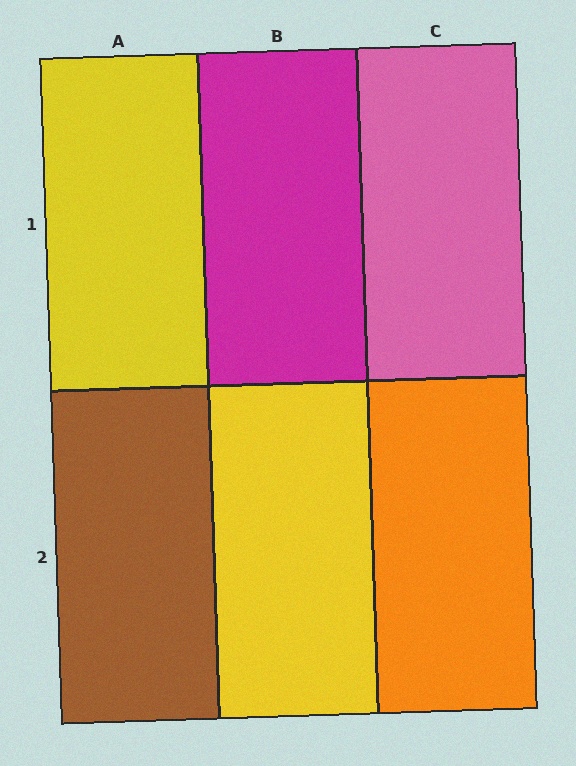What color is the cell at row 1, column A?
Yellow.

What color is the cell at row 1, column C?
Pink.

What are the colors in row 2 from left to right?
Brown, yellow, orange.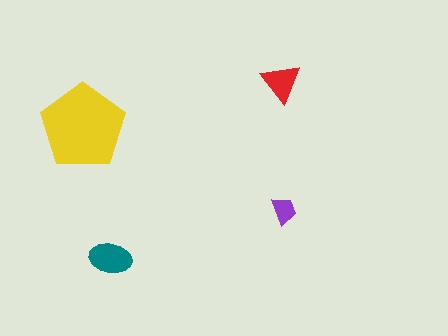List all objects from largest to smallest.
The yellow pentagon, the teal ellipse, the red triangle, the purple trapezoid.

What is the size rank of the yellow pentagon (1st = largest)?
1st.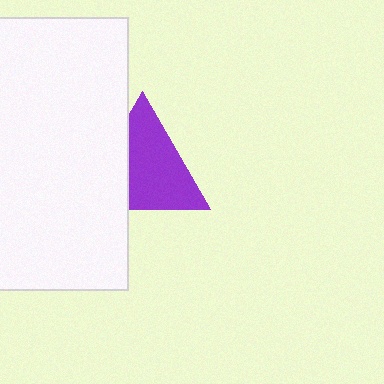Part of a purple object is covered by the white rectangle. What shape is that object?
It is a triangle.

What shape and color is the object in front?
The object in front is a white rectangle.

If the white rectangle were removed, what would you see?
You would see the complete purple triangle.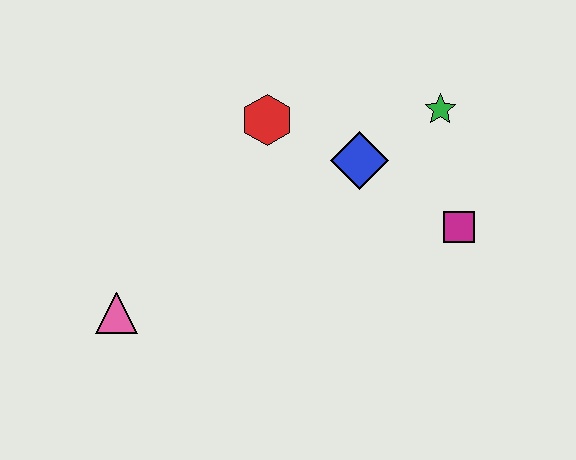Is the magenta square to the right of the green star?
Yes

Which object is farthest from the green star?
The pink triangle is farthest from the green star.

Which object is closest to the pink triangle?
The red hexagon is closest to the pink triangle.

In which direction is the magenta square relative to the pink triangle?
The magenta square is to the right of the pink triangle.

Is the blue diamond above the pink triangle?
Yes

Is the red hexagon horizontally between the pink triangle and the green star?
Yes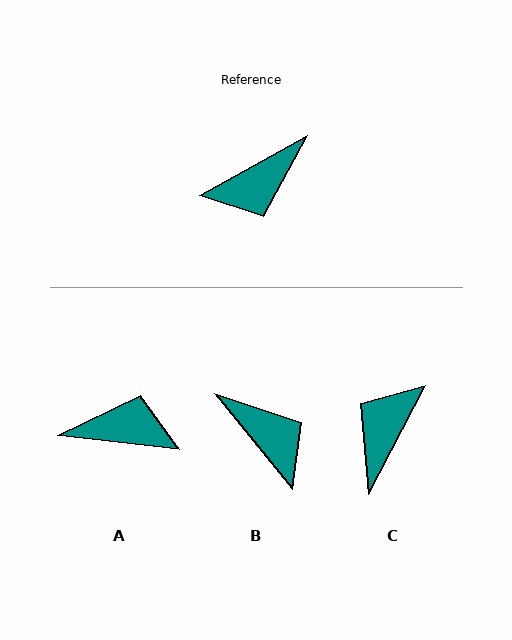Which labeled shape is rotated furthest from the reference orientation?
C, about 147 degrees away.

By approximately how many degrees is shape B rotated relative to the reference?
Approximately 100 degrees counter-clockwise.